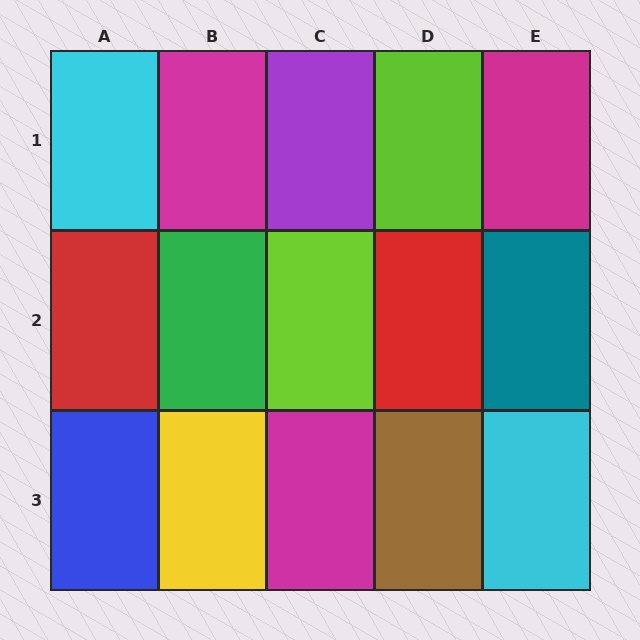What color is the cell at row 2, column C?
Lime.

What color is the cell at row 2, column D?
Red.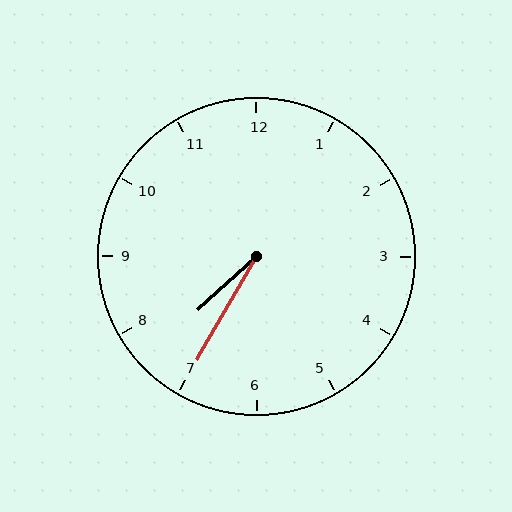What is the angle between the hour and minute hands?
Approximately 18 degrees.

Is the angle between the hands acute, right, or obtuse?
It is acute.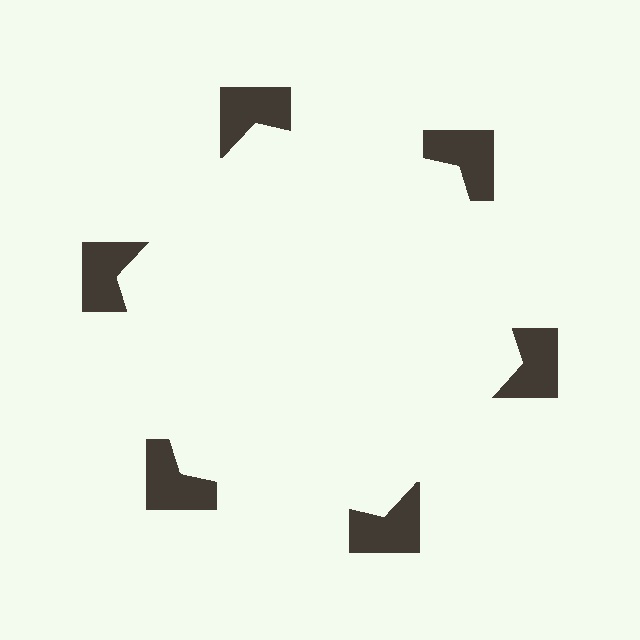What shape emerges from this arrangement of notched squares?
An illusory hexagon — its edges are inferred from the aligned wedge cuts in the notched squares, not physically drawn.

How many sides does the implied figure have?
6 sides.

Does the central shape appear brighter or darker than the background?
It typically appears slightly brighter than the background, even though no actual brightness change is drawn.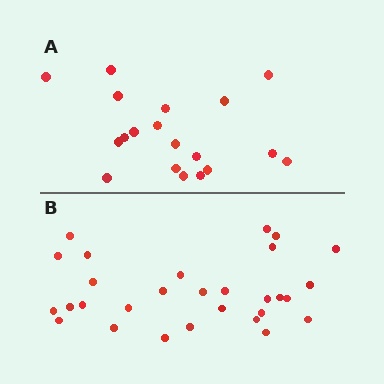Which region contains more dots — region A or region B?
Region B (the bottom region) has more dots.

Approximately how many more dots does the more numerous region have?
Region B has roughly 10 or so more dots than region A.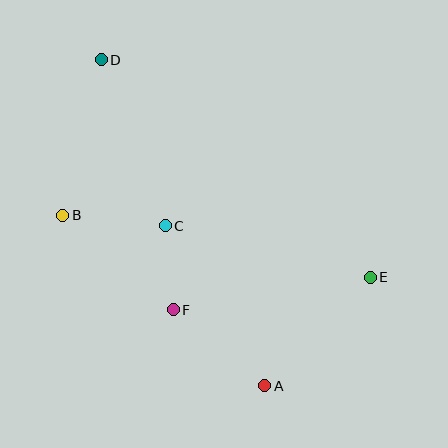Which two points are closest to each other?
Points C and F are closest to each other.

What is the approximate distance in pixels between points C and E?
The distance between C and E is approximately 211 pixels.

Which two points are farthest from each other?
Points A and D are farthest from each other.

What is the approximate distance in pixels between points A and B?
The distance between A and B is approximately 264 pixels.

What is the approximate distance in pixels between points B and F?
The distance between B and F is approximately 145 pixels.